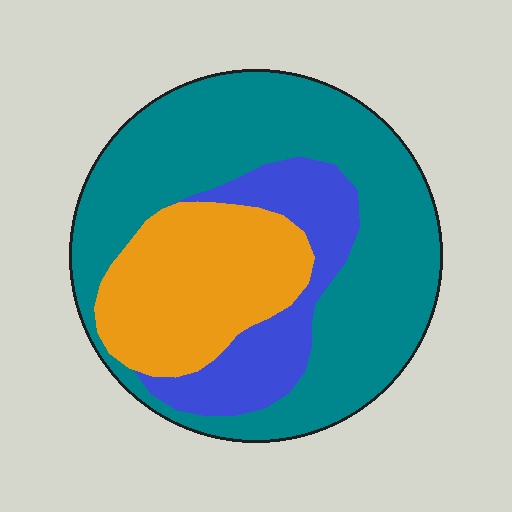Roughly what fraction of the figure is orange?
Orange covers about 25% of the figure.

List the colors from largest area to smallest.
From largest to smallest: teal, orange, blue.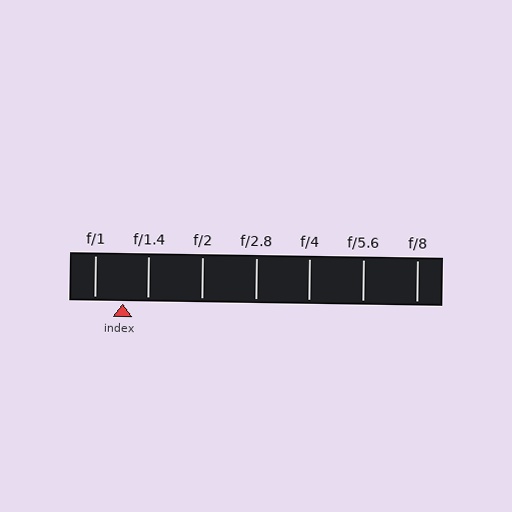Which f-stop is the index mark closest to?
The index mark is closest to f/1.4.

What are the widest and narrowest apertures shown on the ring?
The widest aperture shown is f/1 and the narrowest is f/8.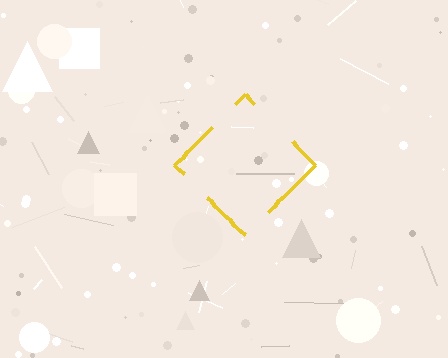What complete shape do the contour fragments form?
The contour fragments form a diamond.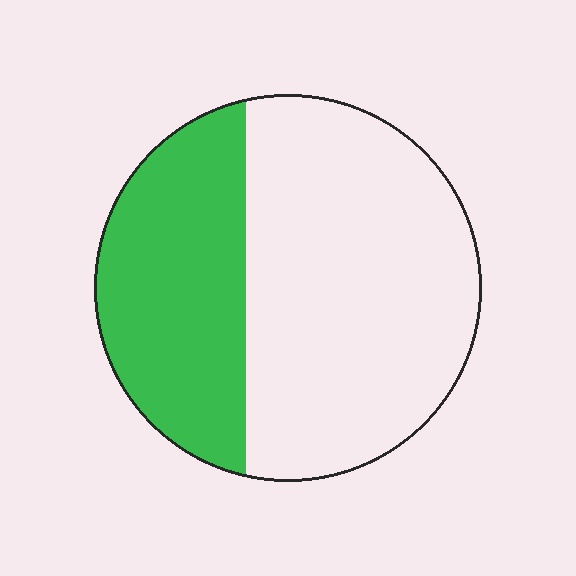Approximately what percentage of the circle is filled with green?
Approximately 35%.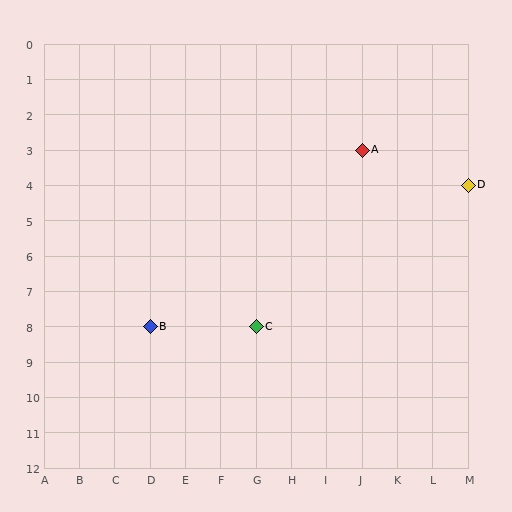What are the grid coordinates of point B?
Point B is at grid coordinates (D, 8).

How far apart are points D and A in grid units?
Points D and A are 3 columns and 1 row apart (about 3.2 grid units diagonally).